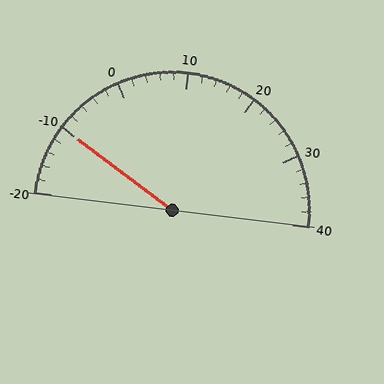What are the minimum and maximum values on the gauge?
The gauge ranges from -20 to 40.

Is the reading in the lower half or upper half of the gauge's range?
The reading is in the lower half of the range (-20 to 40).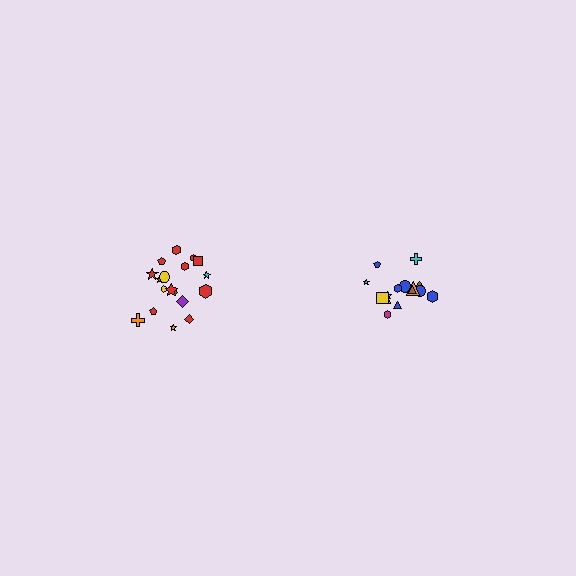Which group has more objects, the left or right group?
The left group.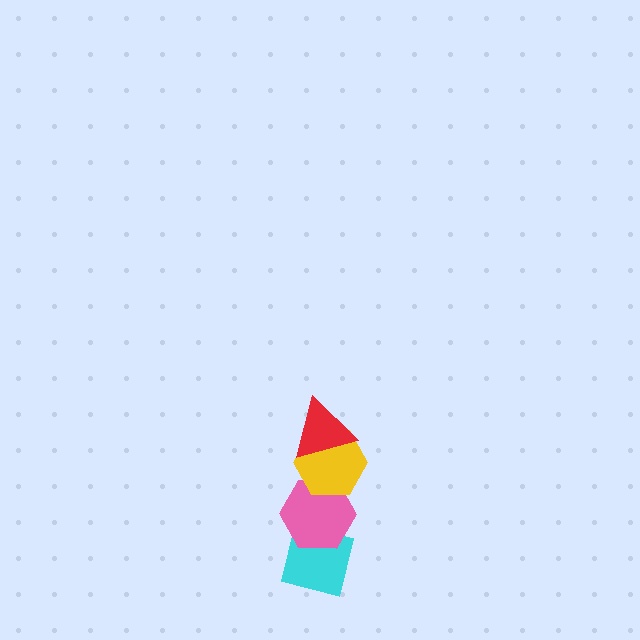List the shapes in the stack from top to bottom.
From top to bottom: the red triangle, the yellow hexagon, the pink hexagon, the cyan square.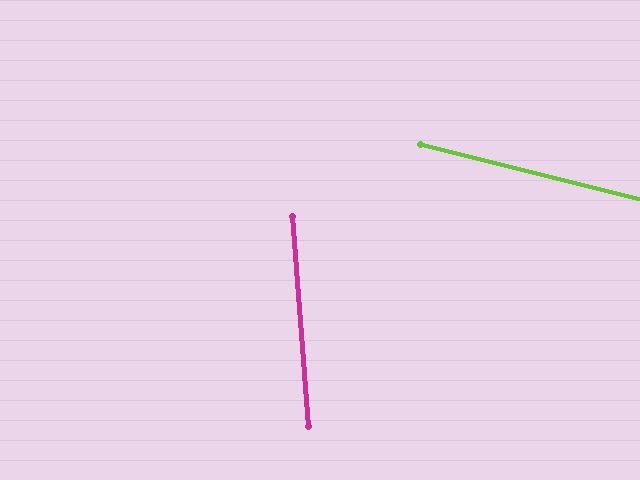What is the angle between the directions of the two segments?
Approximately 72 degrees.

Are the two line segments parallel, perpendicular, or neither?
Neither parallel nor perpendicular — they differ by about 72°.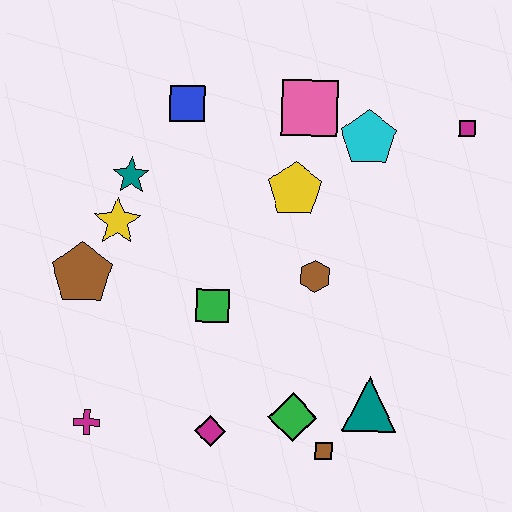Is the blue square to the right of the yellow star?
Yes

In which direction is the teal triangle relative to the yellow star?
The teal triangle is to the right of the yellow star.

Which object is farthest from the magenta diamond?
The magenta square is farthest from the magenta diamond.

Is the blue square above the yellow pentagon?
Yes